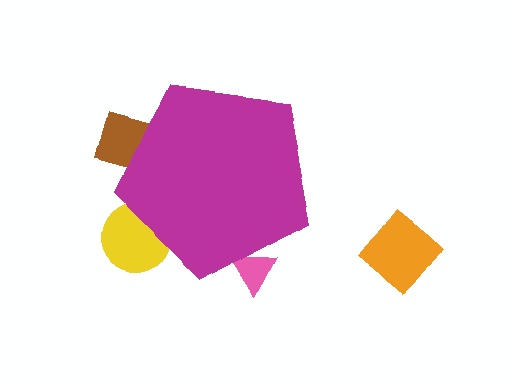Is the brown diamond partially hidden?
Yes, the brown diamond is partially hidden behind the magenta pentagon.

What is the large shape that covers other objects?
A magenta pentagon.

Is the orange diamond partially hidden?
No, the orange diamond is fully visible.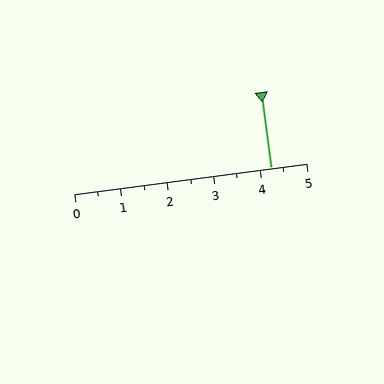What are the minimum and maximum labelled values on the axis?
The axis runs from 0 to 5.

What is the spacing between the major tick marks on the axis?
The major ticks are spaced 1 apart.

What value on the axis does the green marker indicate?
The marker indicates approximately 4.2.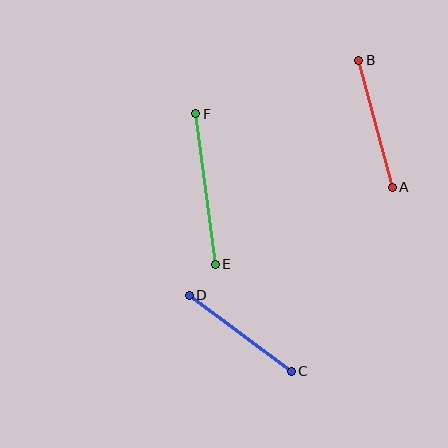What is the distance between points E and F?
The distance is approximately 151 pixels.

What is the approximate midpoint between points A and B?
The midpoint is at approximately (375, 124) pixels.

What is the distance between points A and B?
The distance is approximately 131 pixels.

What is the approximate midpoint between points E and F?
The midpoint is at approximately (206, 189) pixels.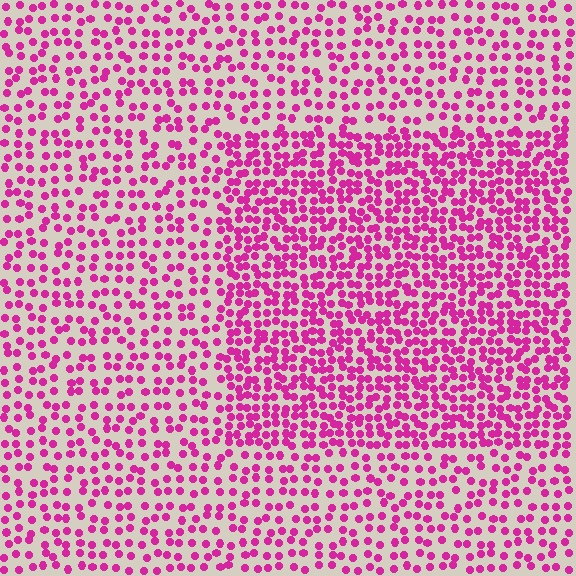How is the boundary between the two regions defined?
The boundary is defined by a change in element density (approximately 1.8x ratio). All elements are the same color, size, and shape.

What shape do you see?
I see a rectangle.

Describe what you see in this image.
The image contains small magenta elements arranged at two different densities. A rectangle-shaped region is visible where the elements are more densely packed than the surrounding area.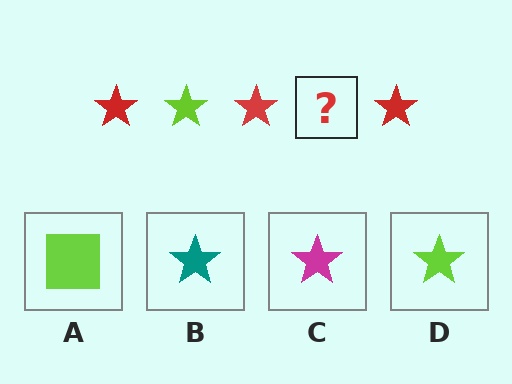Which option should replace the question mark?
Option D.